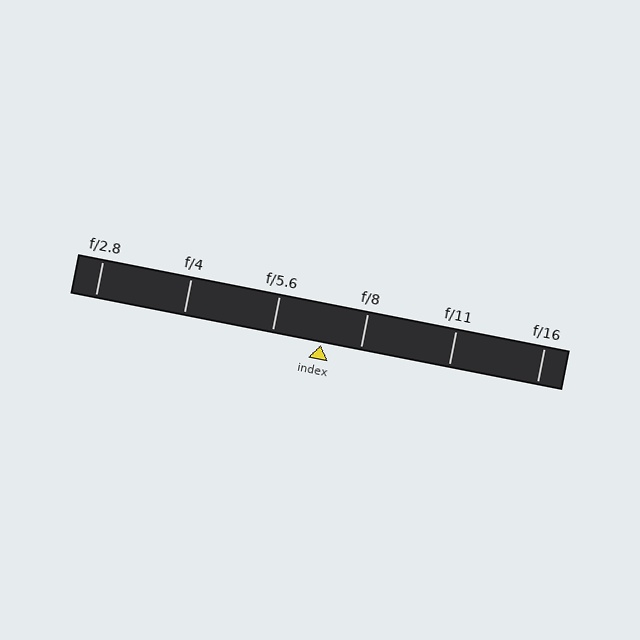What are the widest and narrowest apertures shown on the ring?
The widest aperture shown is f/2.8 and the narrowest is f/16.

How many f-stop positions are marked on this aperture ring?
There are 6 f-stop positions marked.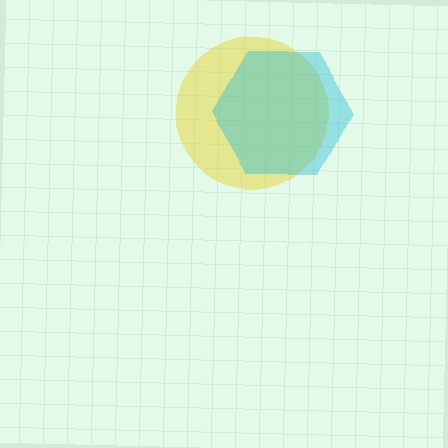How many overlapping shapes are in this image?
There are 2 overlapping shapes in the image.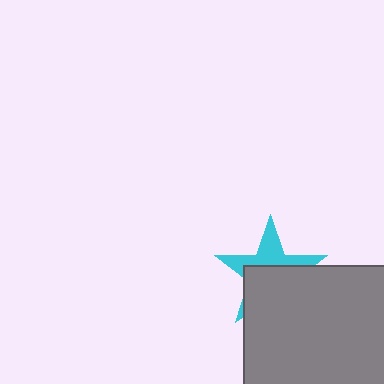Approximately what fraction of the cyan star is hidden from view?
Roughly 57% of the cyan star is hidden behind the gray square.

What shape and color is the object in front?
The object in front is a gray square.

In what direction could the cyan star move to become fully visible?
The cyan star could move up. That would shift it out from behind the gray square entirely.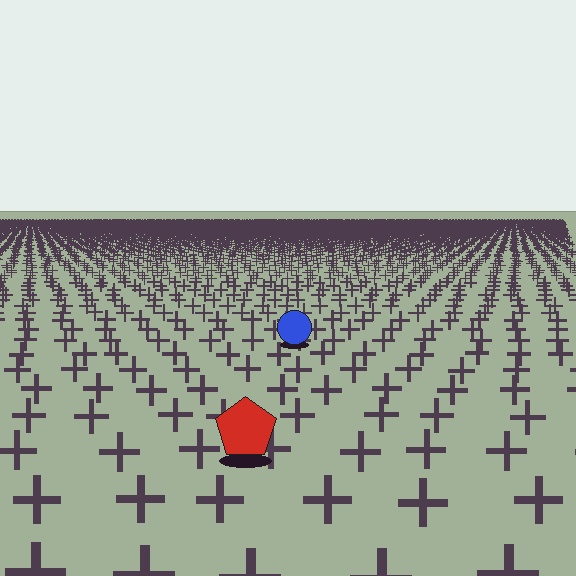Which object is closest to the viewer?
The red pentagon is closest. The texture marks near it are larger and more spread out.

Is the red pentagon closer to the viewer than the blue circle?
Yes. The red pentagon is closer — you can tell from the texture gradient: the ground texture is coarser near it.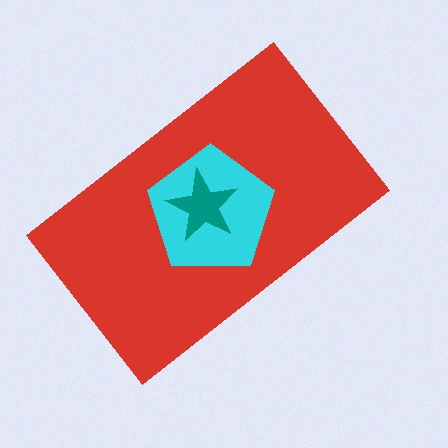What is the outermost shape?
The red rectangle.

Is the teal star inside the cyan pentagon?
Yes.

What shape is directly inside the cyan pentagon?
The teal star.